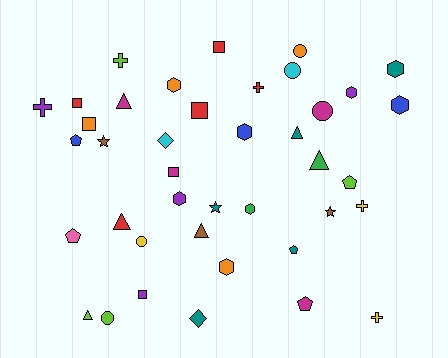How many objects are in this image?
There are 40 objects.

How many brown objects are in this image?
There are 3 brown objects.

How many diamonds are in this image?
There are 2 diamonds.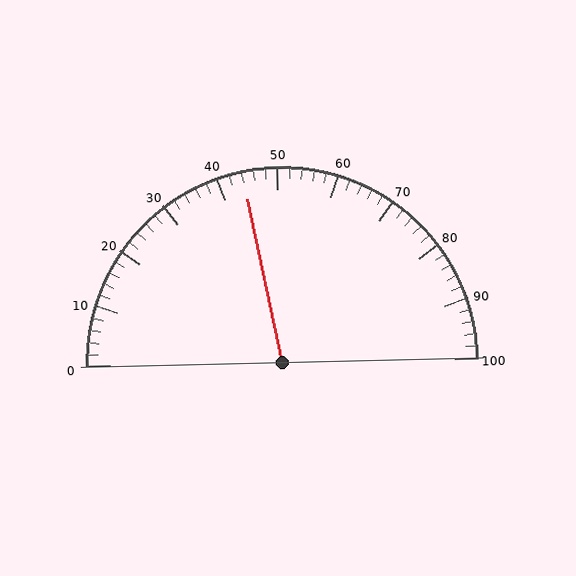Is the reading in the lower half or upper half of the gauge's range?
The reading is in the lower half of the range (0 to 100).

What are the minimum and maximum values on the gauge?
The gauge ranges from 0 to 100.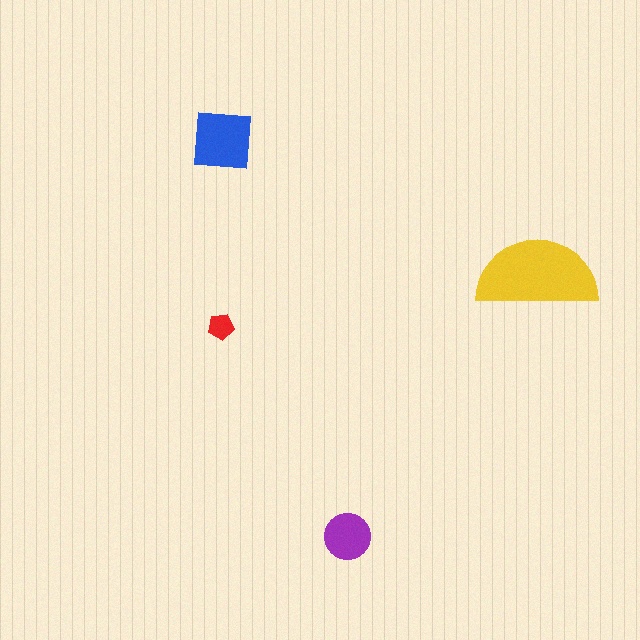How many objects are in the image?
There are 4 objects in the image.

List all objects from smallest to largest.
The red pentagon, the purple circle, the blue square, the yellow semicircle.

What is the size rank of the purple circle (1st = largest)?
3rd.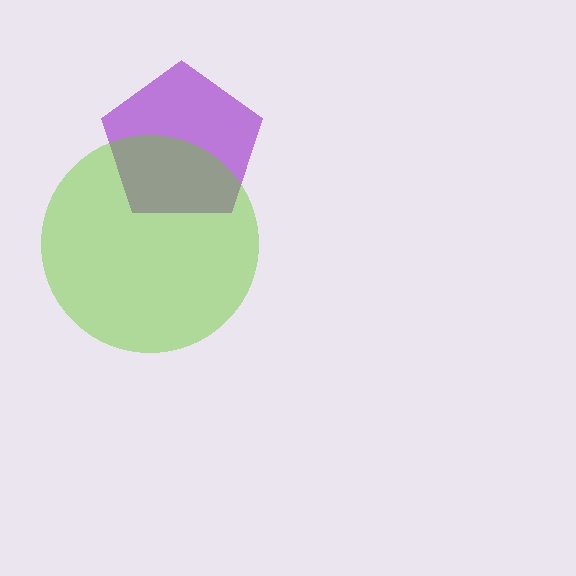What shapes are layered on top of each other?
The layered shapes are: a purple pentagon, a lime circle.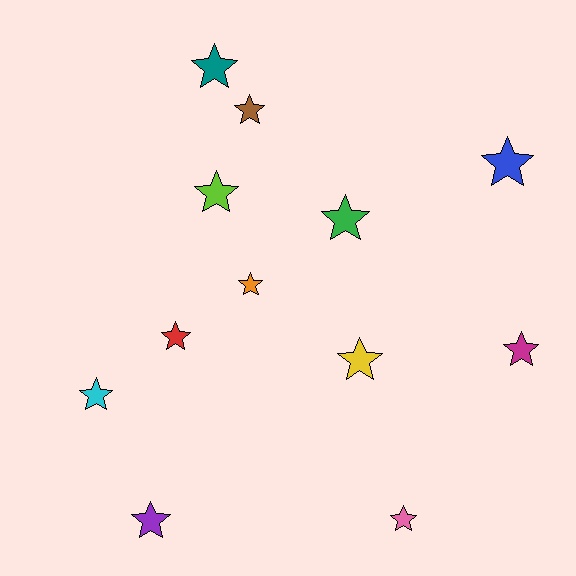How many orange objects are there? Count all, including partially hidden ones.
There is 1 orange object.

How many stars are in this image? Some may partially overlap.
There are 12 stars.